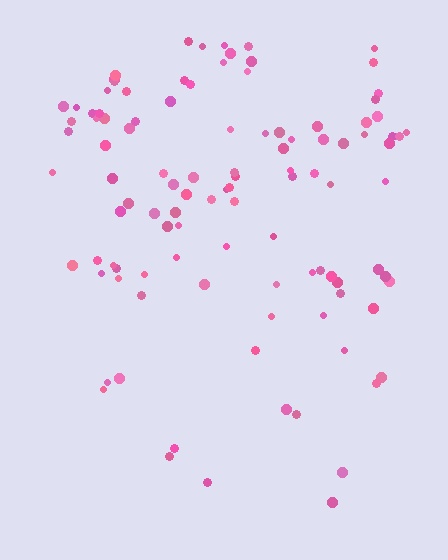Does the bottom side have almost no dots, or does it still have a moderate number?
Still a moderate number, just noticeably fewer than the top.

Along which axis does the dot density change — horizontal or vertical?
Vertical.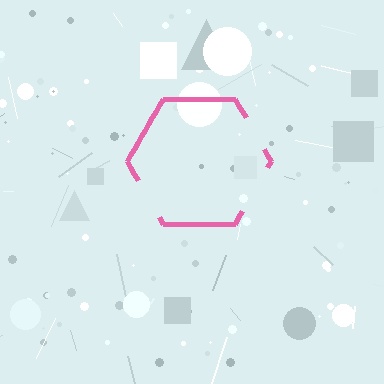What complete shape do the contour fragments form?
The contour fragments form a hexagon.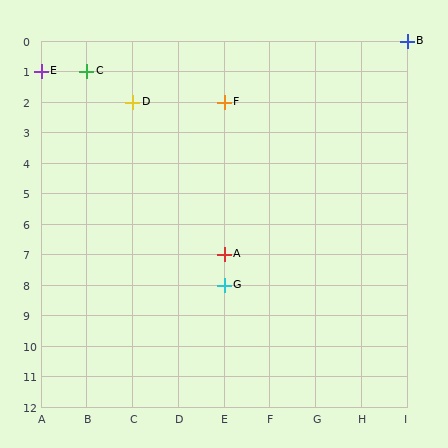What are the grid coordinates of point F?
Point F is at grid coordinates (E, 2).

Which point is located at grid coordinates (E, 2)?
Point F is at (E, 2).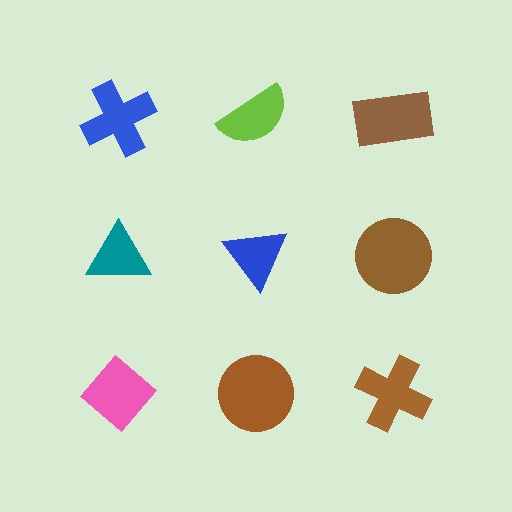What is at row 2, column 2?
A blue triangle.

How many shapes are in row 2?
3 shapes.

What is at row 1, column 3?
A brown rectangle.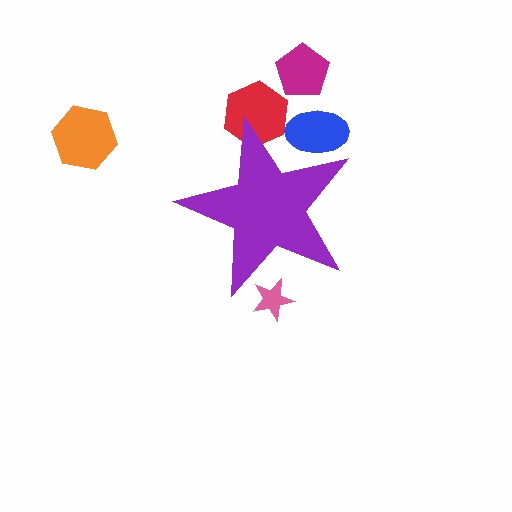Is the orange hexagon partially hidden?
No, the orange hexagon is fully visible.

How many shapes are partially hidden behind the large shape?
3 shapes are partially hidden.